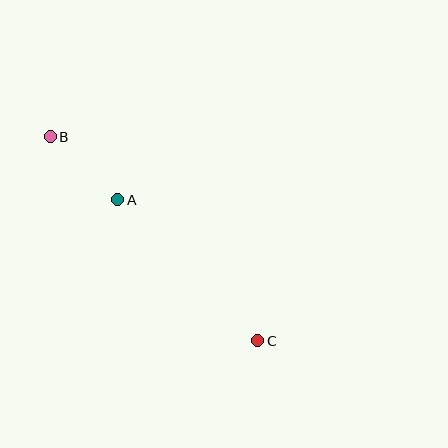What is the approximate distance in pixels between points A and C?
The distance between A and C is approximately 199 pixels.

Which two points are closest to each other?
Points A and B are closest to each other.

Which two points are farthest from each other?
Points B and C are farthest from each other.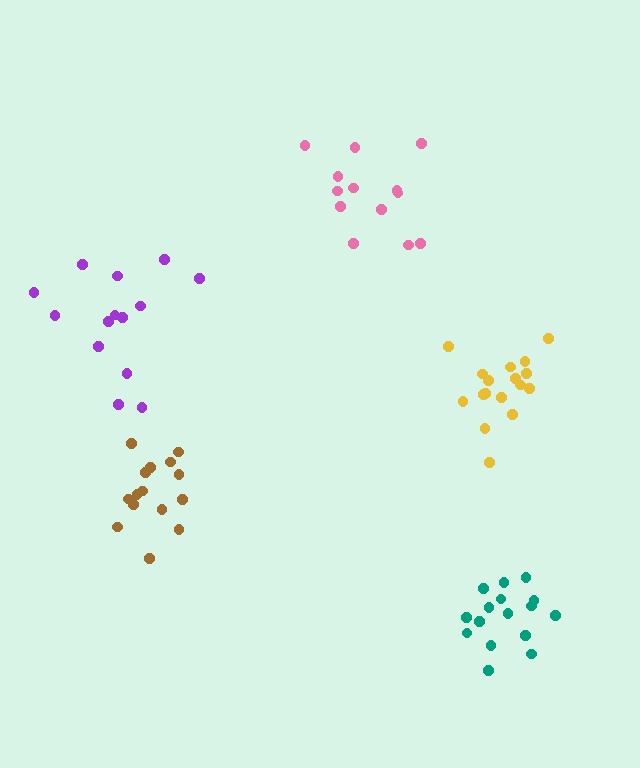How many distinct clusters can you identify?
There are 5 distinct clusters.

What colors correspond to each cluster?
The clusters are colored: purple, yellow, pink, teal, brown.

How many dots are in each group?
Group 1: 14 dots, Group 2: 17 dots, Group 3: 13 dots, Group 4: 16 dots, Group 5: 15 dots (75 total).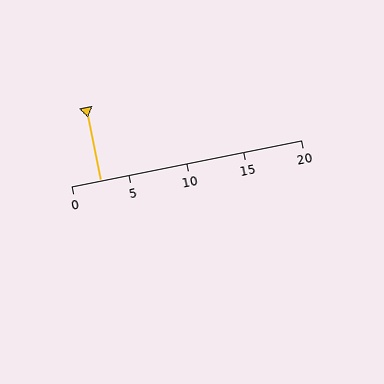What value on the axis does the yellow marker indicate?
The marker indicates approximately 2.5.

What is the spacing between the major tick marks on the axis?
The major ticks are spaced 5 apart.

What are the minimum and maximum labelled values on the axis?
The axis runs from 0 to 20.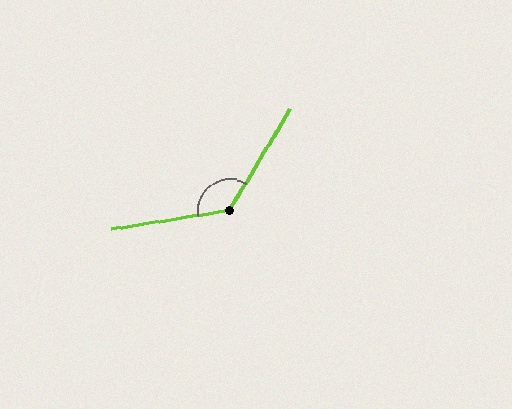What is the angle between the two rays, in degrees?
Approximately 130 degrees.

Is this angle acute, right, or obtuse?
It is obtuse.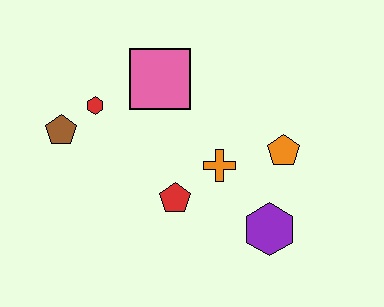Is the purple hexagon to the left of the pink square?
No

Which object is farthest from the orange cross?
The brown pentagon is farthest from the orange cross.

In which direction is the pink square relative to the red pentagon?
The pink square is above the red pentagon.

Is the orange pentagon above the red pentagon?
Yes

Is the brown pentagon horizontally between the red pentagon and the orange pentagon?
No